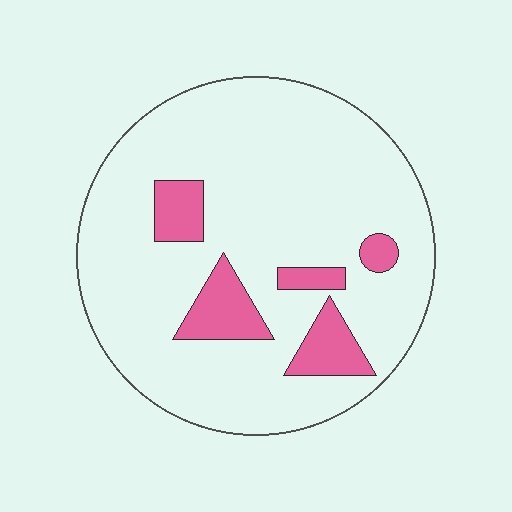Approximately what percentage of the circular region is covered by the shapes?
Approximately 15%.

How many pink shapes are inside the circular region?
5.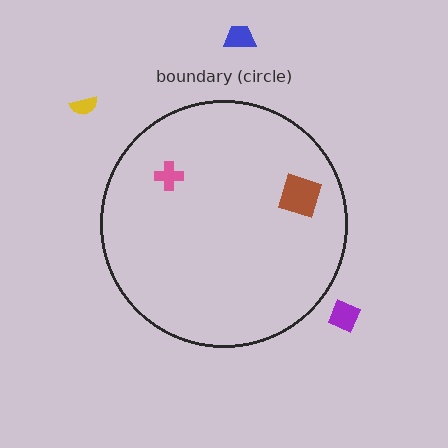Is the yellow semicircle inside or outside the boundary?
Outside.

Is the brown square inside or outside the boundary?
Inside.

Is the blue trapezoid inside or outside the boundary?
Outside.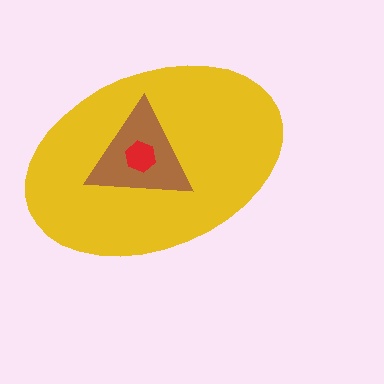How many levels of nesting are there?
3.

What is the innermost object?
The red hexagon.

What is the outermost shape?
The yellow ellipse.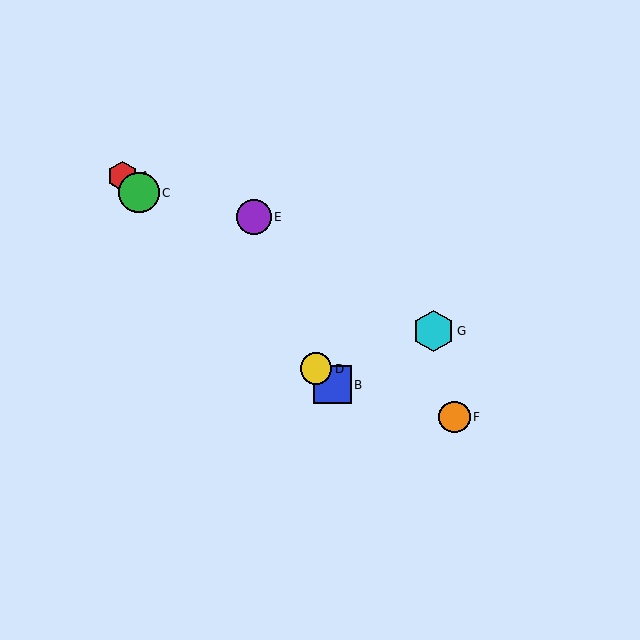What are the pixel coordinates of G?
Object G is at (433, 331).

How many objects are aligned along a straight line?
4 objects (A, B, C, D) are aligned along a straight line.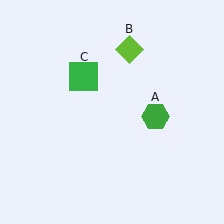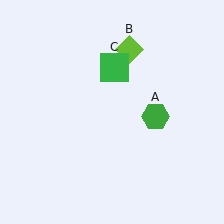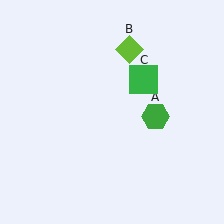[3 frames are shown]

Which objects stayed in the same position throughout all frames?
Green hexagon (object A) and lime diamond (object B) remained stationary.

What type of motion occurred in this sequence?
The green square (object C) rotated clockwise around the center of the scene.